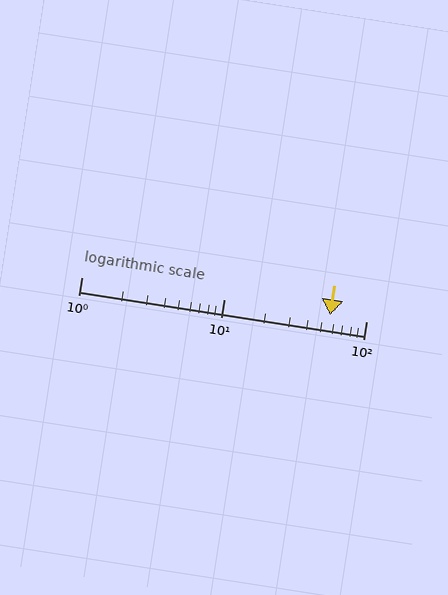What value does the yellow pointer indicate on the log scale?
The pointer indicates approximately 56.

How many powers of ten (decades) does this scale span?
The scale spans 2 decades, from 1 to 100.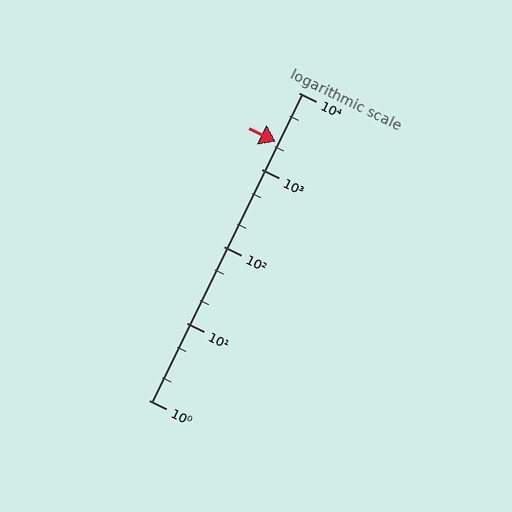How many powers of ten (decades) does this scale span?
The scale spans 4 decades, from 1 to 10000.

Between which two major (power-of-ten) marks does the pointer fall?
The pointer is between 1000 and 10000.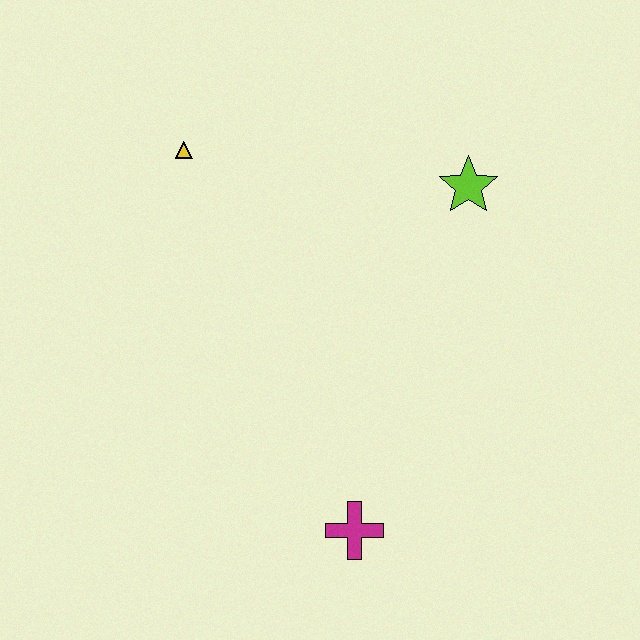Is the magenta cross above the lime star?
No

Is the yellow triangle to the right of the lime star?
No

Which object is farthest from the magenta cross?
The yellow triangle is farthest from the magenta cross.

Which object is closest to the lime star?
The yellow triangle is closest to the lime star.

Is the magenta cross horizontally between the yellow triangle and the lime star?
Yes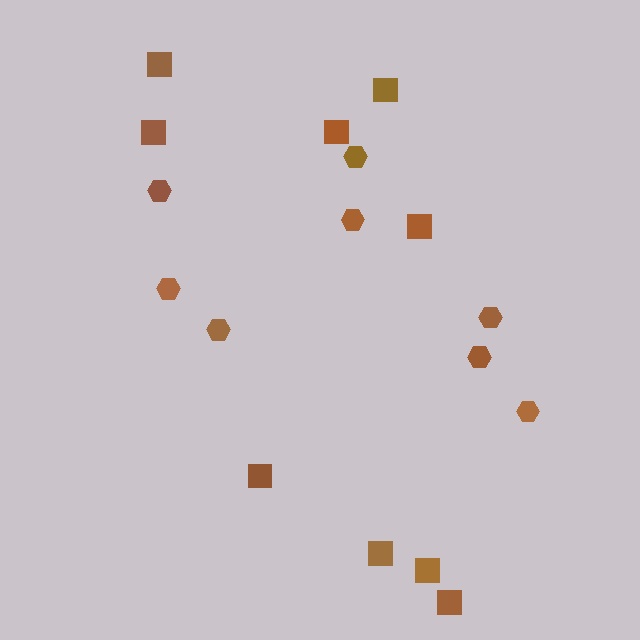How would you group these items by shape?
There are 2 groups: one group of squares (9) and one group of hexagons (8).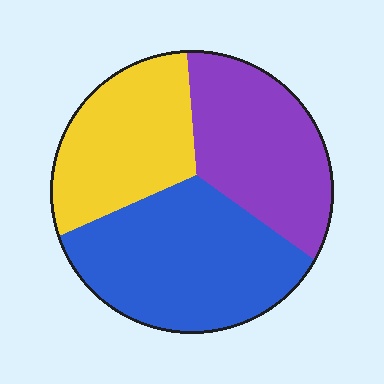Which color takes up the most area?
Blue, at roughly 40%.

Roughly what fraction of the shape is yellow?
Yellow takes up about one quarter (1/4) of the shape.